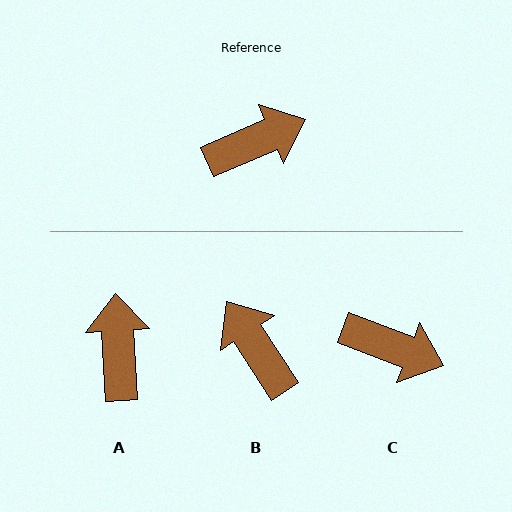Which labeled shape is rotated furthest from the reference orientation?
B, about 100 degrees away.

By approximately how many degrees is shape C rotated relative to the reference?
Approximately 44 degrees clockwise.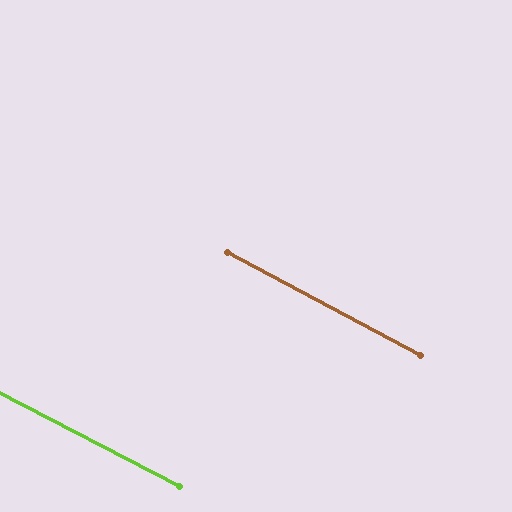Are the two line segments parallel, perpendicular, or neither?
Parallel — their directions differ by only 0.7°.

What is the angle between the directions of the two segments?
Approximately 1 degree.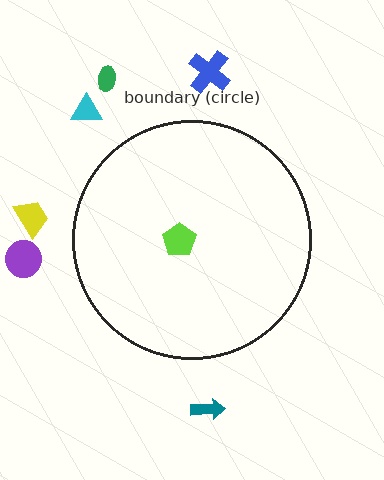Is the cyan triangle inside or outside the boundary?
Outside.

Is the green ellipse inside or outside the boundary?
Outside.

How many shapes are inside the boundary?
1 inside, 6 outside.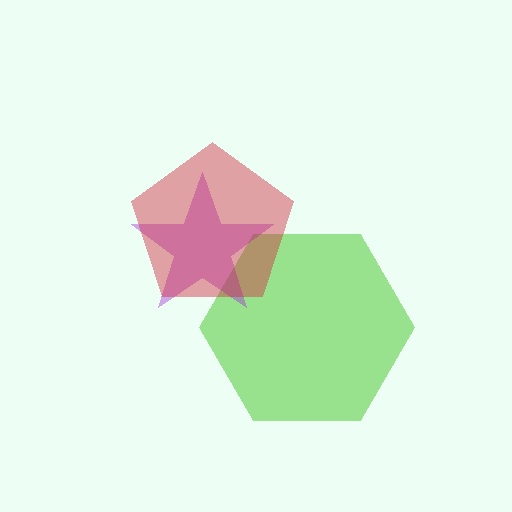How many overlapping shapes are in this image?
There are 3 overlapping shapes in the image.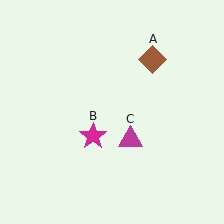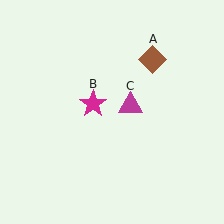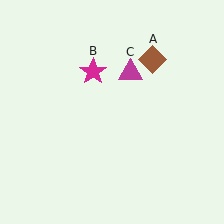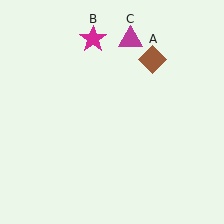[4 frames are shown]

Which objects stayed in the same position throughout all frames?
Brown diamond (object A) remained stationary.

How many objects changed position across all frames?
2 objects changed position: magenta star (object B), magenta triangle (object C).